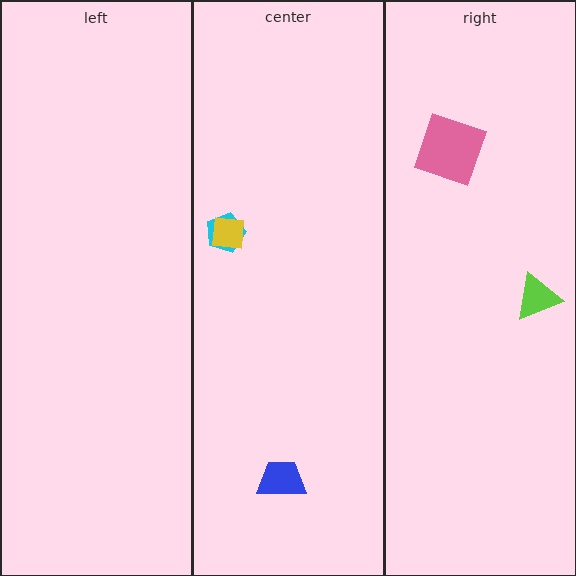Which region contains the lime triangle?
The right region.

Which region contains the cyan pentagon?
The center region.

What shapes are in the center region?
The cyan pentagon, the blue trapezoid, the yellow square.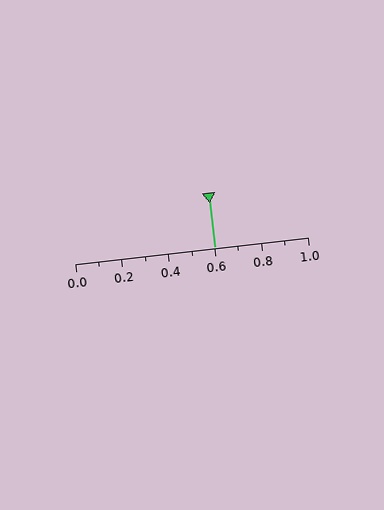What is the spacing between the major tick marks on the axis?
The major ticks are spaced 0.2 apart.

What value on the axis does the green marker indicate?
The marker indicates approximately 0.6.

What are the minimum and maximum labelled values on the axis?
The axis runs from 0.0 to 1.0.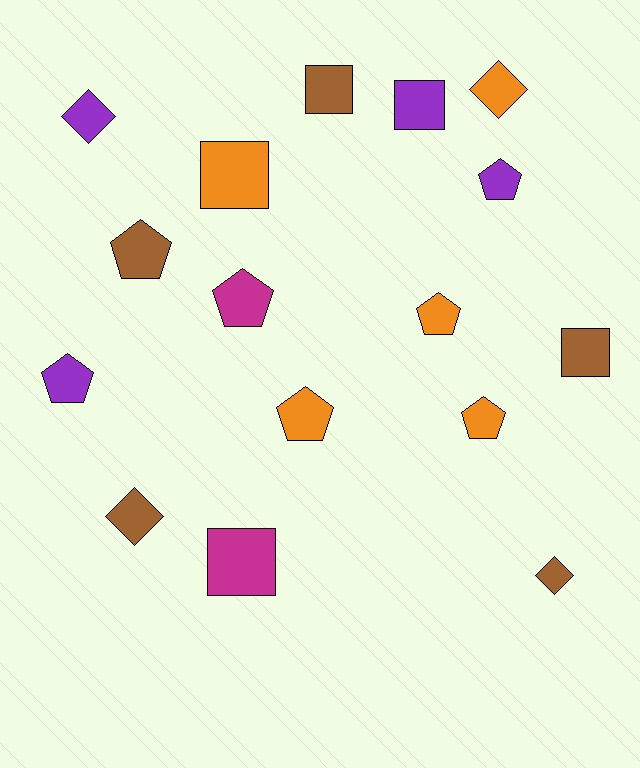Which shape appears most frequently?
Pentagon, with 7 objects.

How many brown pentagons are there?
There is 1 brown pentagon.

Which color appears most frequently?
Brown, with 5 objects.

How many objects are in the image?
There are 16 objects.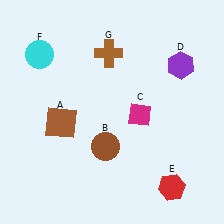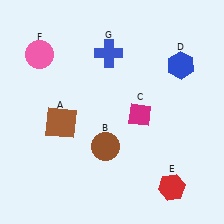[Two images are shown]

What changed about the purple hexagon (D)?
In Image 1, D is purple. In Image 2, it changed to blue.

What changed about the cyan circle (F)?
In Image 1, F is cyan. In Image 2, it changed to pink.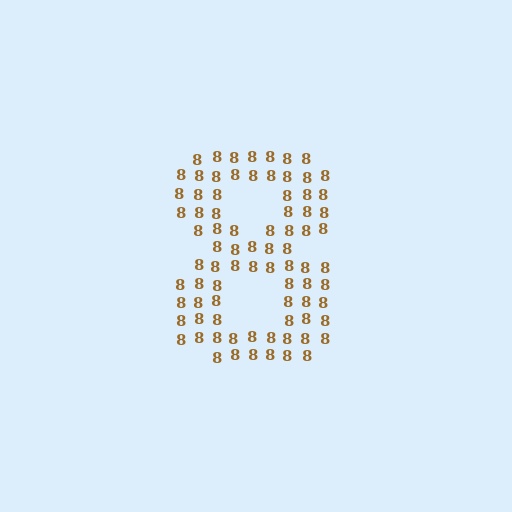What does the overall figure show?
The overall figure shows the digit 8.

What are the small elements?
The small elements are digit 8's.